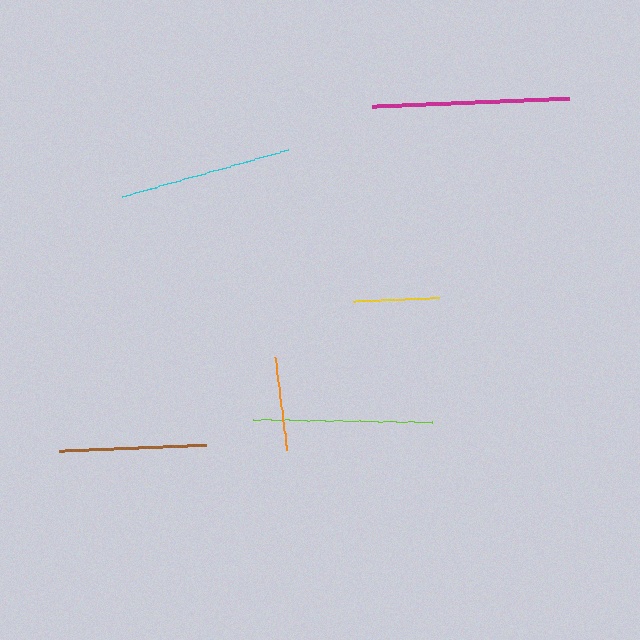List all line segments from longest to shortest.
From longest to shortest: magenta, lime, cyan, brown, orange, yellow.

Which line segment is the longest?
The magenta line is the longest at approximately 197 pixels.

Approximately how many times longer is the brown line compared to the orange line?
The brown line is approximately 1.6 times the length of the orange line.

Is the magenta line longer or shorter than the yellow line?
The magenta line is longer than the yellow line.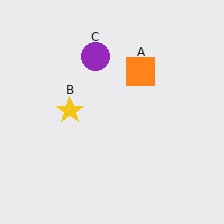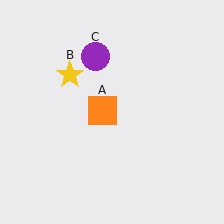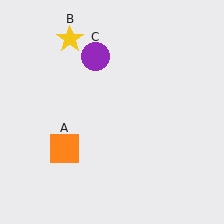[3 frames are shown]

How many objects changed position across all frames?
2 objects changed position: orange square (object A), yellow star (object B).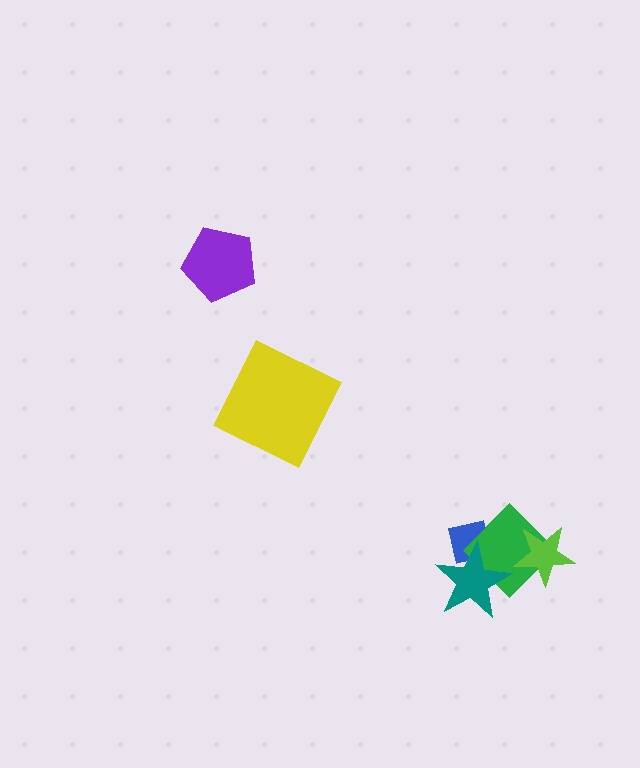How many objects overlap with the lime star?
1 object overlaps with the lime star.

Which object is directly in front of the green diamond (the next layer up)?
The lime star is directly in front of the green diamond.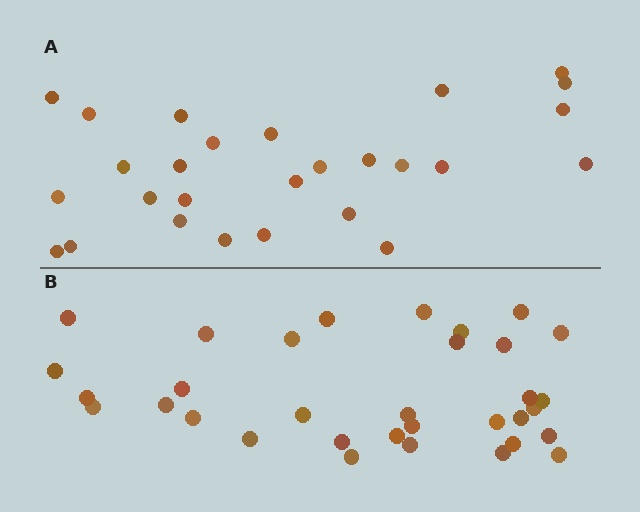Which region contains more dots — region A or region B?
Region B (the bottom region) has more dots.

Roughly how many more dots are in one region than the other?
Region B has about 6 more dots than region A.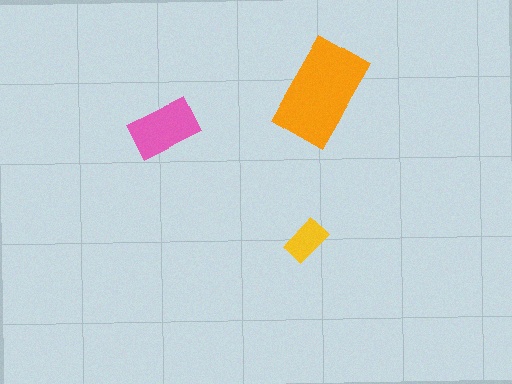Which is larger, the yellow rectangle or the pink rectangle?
The pink one.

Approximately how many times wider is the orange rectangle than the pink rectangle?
About 1.5 times wider.